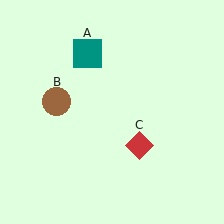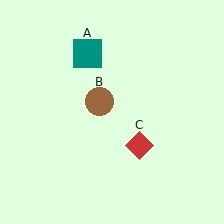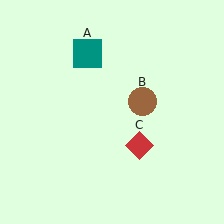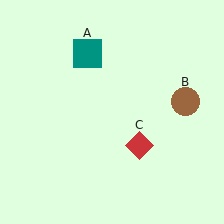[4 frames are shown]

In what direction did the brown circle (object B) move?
The brown circle (object B) moved right.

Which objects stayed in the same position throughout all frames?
Teal square (object A) and red diamond (object C) remained stationary.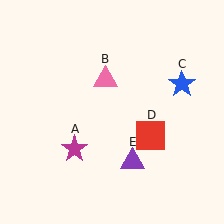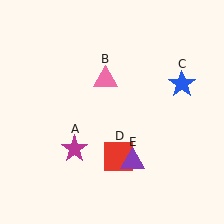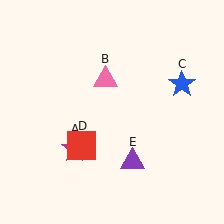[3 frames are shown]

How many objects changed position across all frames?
1 object changed position: red square (object D).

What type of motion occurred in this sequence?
The red square (object D) rotated clockwise around the center of the scene.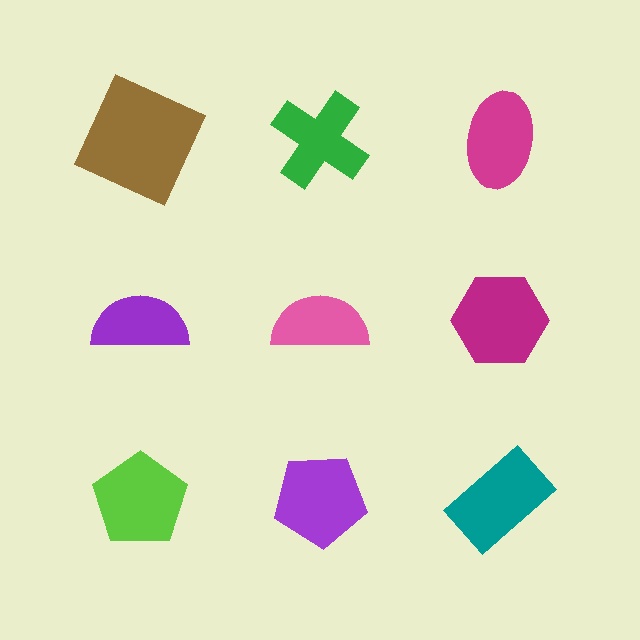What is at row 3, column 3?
A teal rectangle.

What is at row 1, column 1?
A brown square.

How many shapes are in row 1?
3 shapes.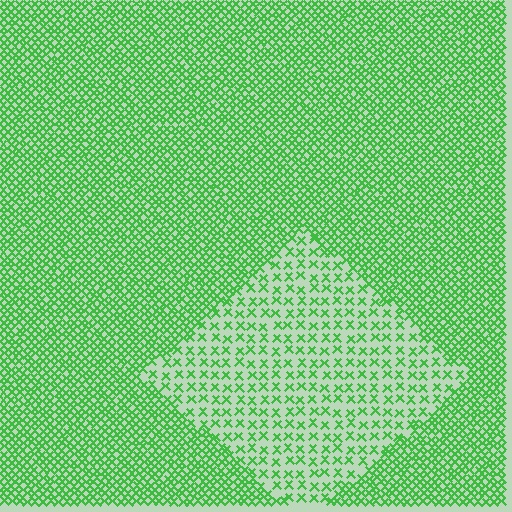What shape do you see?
I see a diamond.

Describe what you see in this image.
The image contains small green elements arranged at two different densities. A diamond-shaped region is visible where the elements are less densely packed than the surrounding area.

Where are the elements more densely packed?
The elements are more densely packed outside the diamond boundary.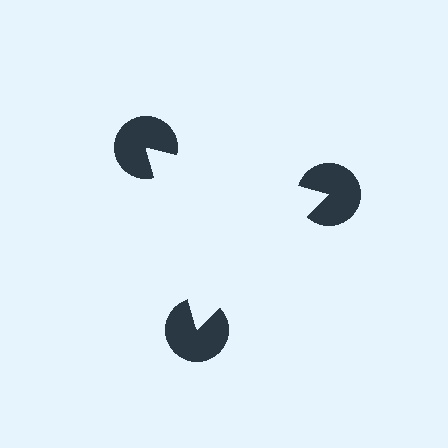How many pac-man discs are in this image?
There are 3 — one at each vertex of the illusory triangle.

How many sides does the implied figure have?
3 sides.